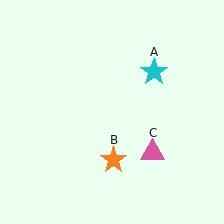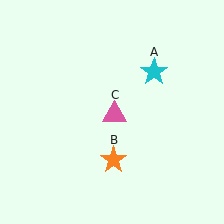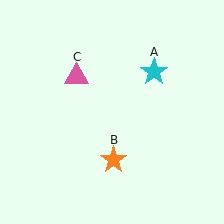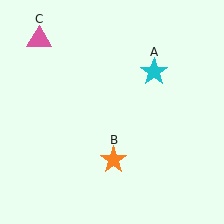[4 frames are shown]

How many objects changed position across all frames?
1 object changed position: pink triangle (object C).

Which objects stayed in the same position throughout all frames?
Cyan star (object A) and orange star (object B) remained stationary.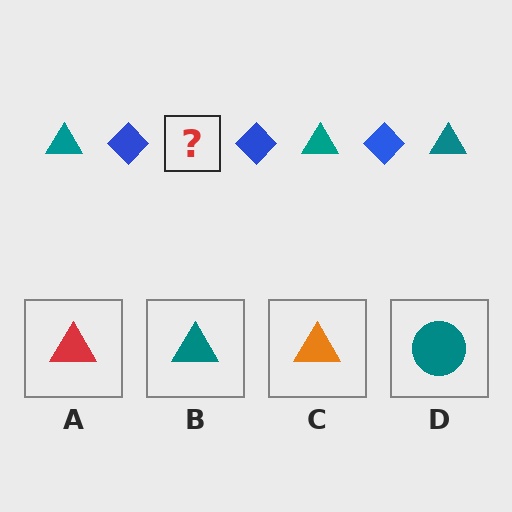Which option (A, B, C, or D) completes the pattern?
B.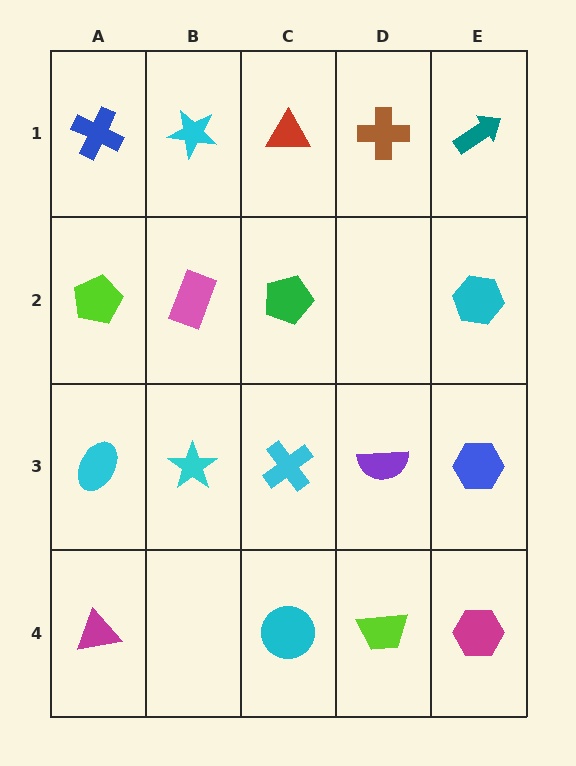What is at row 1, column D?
A brown cross.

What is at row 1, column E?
A teal arrow.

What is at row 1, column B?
A cyan star.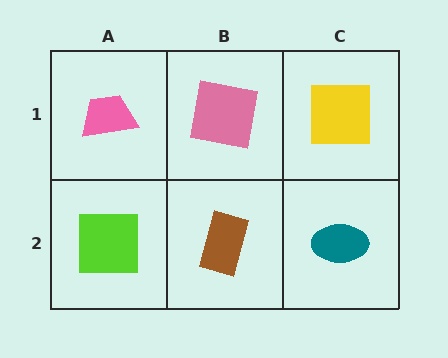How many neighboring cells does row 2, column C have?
2.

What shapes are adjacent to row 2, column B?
A pink square (row 1, column B), a lime square (row 2, column A), a teal ellipse (row 2, column C).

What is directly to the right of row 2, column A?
A brown rectangle.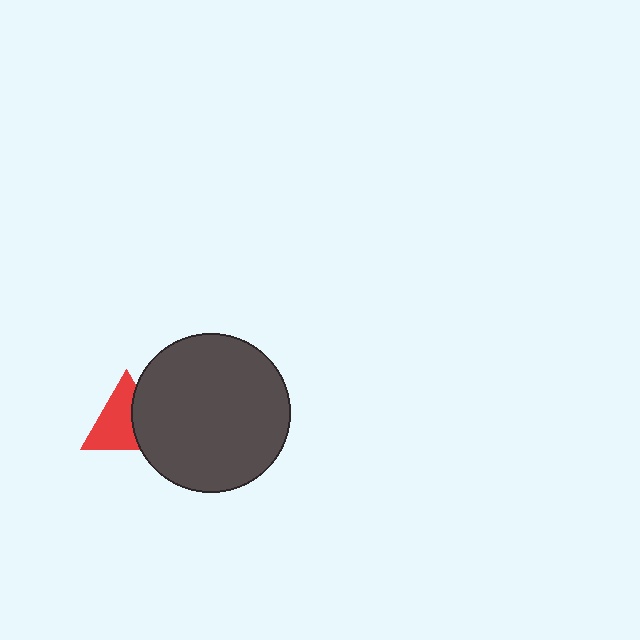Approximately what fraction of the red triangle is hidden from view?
Roughly 37% of the red triangle is hidden behind the dark gray circle.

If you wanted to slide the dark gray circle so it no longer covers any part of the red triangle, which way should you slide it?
Slide it right — that is the most direct way to separate the two shapes.